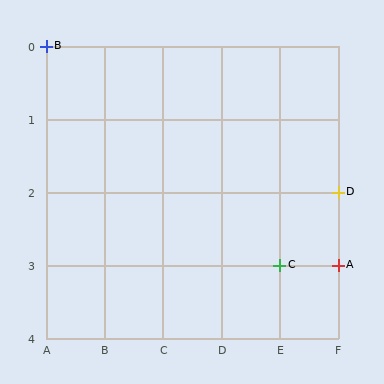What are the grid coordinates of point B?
Point B is at grid coordinates (A, 0).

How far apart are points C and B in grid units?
Points C and B are 4 columns and 3 rows apart (about 5.0 grid units diagonally).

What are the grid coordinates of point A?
Point A is at grid coordinates (F, 3).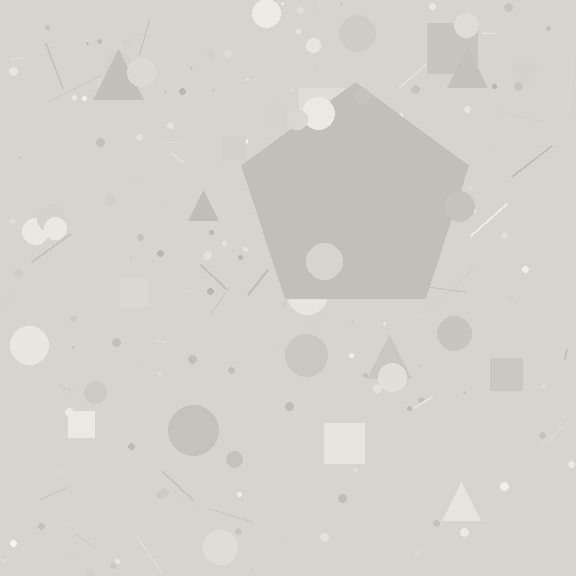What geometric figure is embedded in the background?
A pentagon is embedded in the background.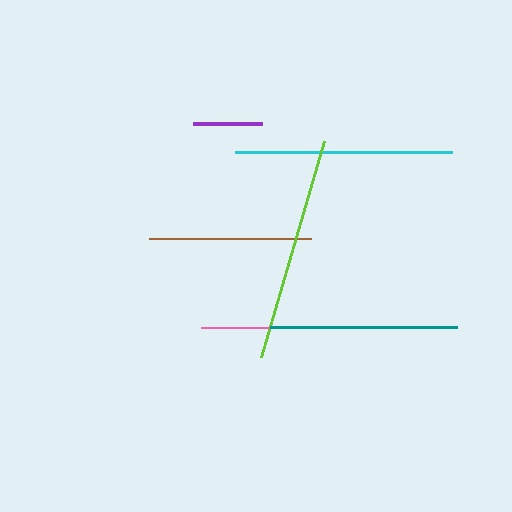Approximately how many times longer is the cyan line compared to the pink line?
The cyan line is approximately 1.2 times the length of the pink line.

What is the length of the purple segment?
The purple segment is approximately 69 pixels long.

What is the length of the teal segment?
The teal segment is approximately 187 pixels long.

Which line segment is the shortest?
The purple line is the shortest at approximately 69 pixels.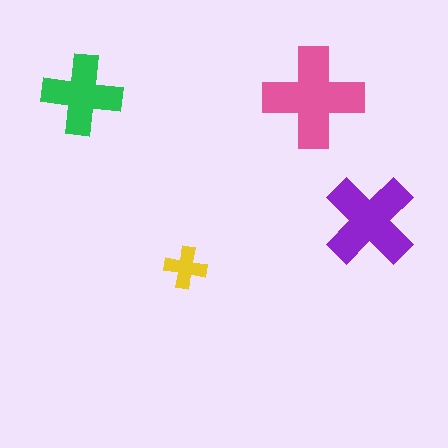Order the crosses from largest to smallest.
the pink one, the purple one, the green one, the yellow one.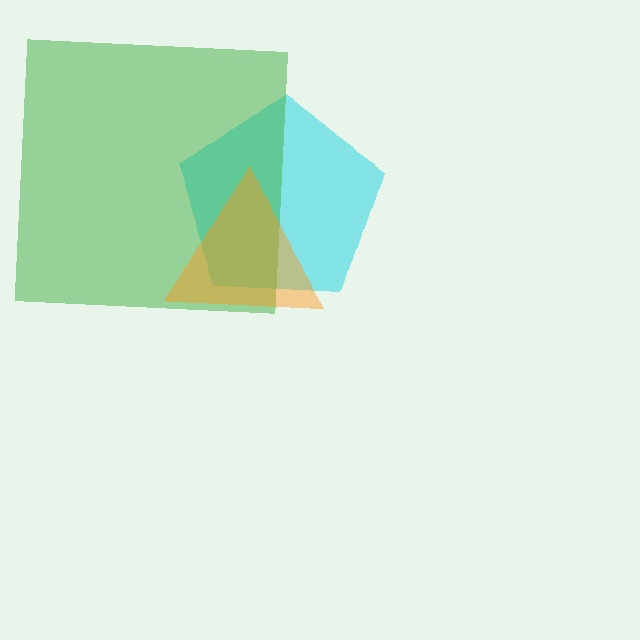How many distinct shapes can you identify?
There are 3 distinct shapes: a cyan pentagon, a green square, an orange triangle.